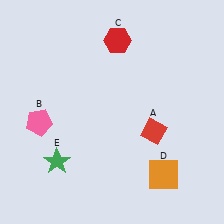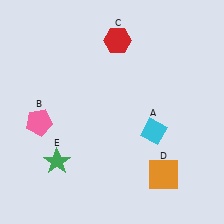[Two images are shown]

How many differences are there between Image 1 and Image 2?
There is 1 difference between the two images.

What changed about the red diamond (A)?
In Image 1, A is red. In Image 2, it changed to cyan.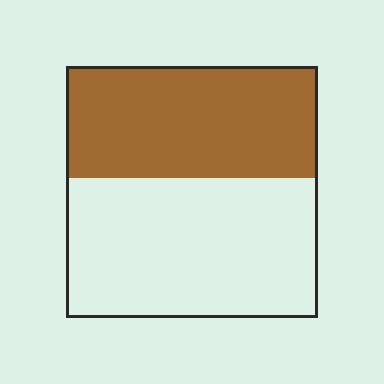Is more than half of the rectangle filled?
No.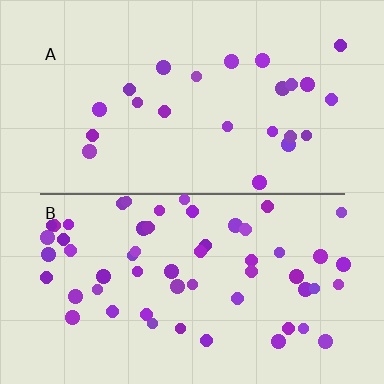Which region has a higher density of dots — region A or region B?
B (the bottom).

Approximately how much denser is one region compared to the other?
Approximately 2.4× — region B over region A.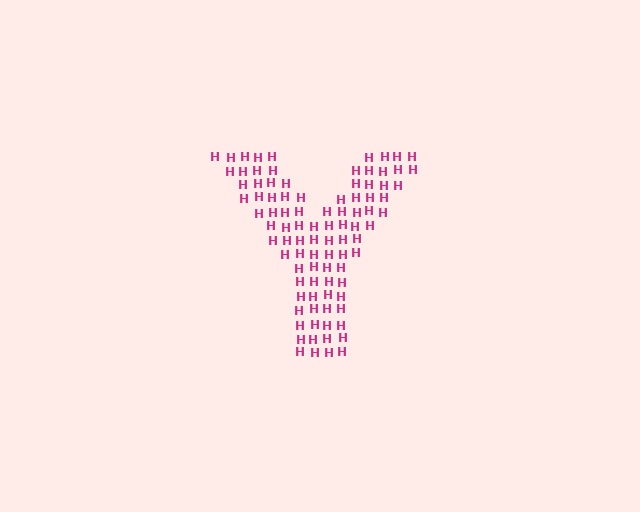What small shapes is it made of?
It is made of small letter H's.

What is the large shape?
The large shape is the letter Y.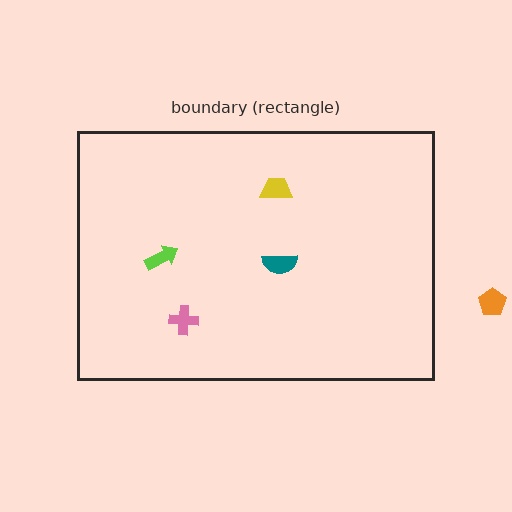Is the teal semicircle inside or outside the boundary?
Inside.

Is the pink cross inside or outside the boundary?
Inside.